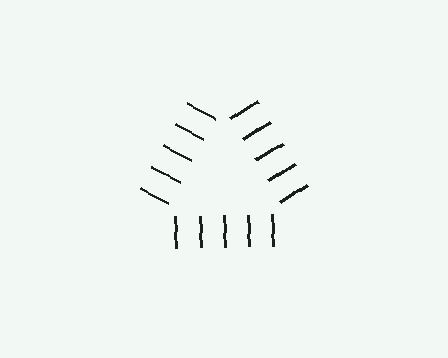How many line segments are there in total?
15 — 5 along each of the 3 edges.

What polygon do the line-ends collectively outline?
An illusory triangle — the line segments terminate on its edges but no continuous stroke is drawn.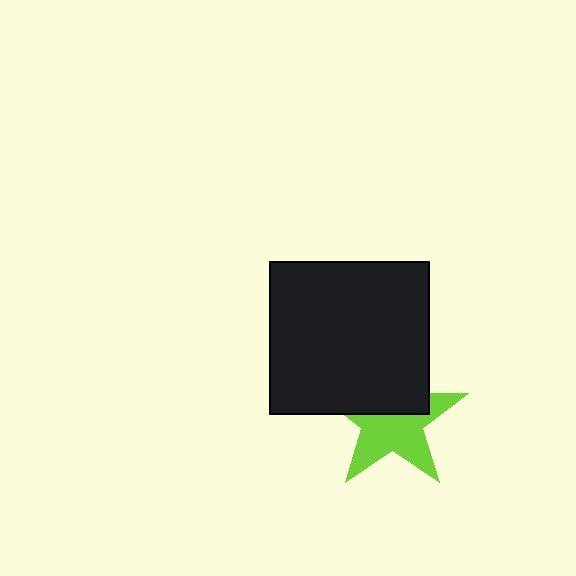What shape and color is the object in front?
The object in front is a black rectangle.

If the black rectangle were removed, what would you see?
You would see the complete lime star.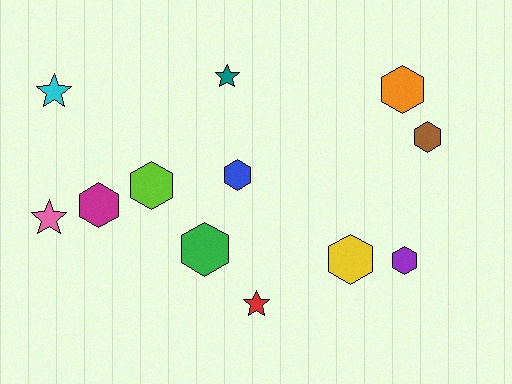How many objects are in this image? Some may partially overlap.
There are 12 objects.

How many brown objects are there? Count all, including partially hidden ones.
There is 1 brown object.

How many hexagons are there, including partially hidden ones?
There are 8 hexagons.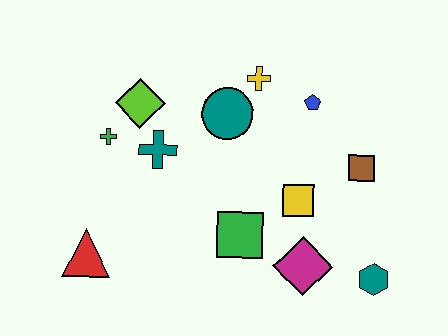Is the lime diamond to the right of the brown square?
No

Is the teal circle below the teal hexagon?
No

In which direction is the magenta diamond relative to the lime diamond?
The magenta diamond is to the right of the lime diamond.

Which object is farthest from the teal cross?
The teal hexagon is farthest from the teal cross.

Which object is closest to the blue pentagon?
The yellow cross is closest to the blue pentagon.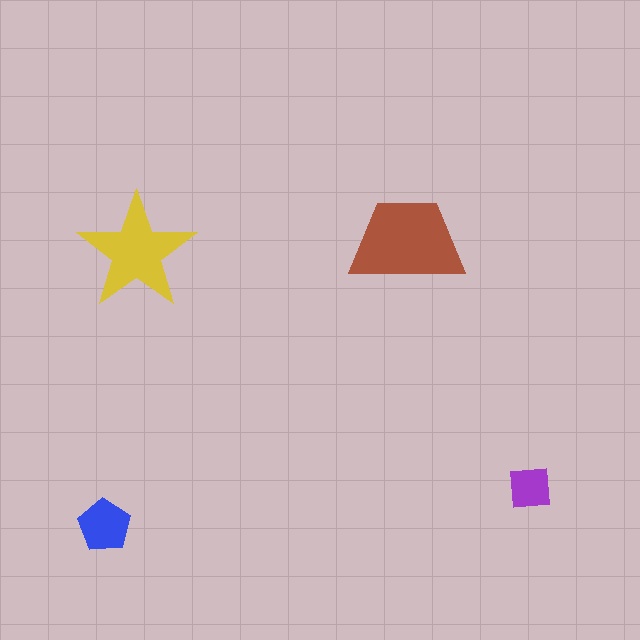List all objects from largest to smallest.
The brown trapezoid, the yellow star, the blue pentagon, the purple square.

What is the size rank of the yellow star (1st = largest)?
2nd.